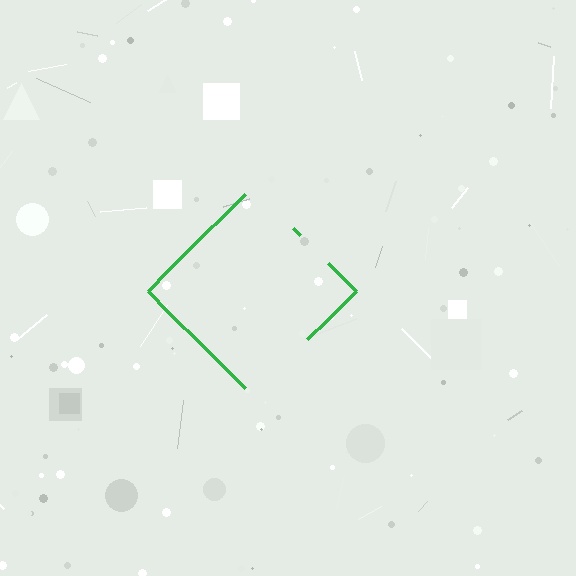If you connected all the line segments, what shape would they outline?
They would outline a diamond.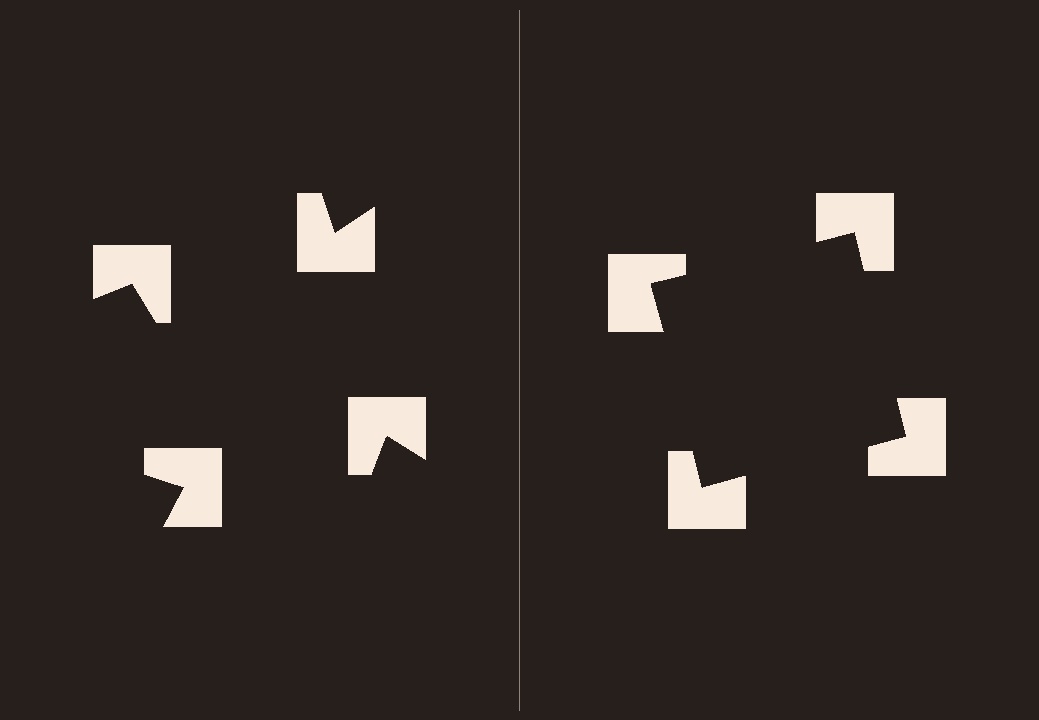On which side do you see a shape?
An illusory square appears on the right side. On the left side the wedge cuts are rotated, so no coherent shape forms.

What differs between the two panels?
The notched squares are positioned identically on both sides; only the wedge orientations differ. On the right they align to a square; on the left they are misaligned.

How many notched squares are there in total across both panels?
8 — 4 on each side.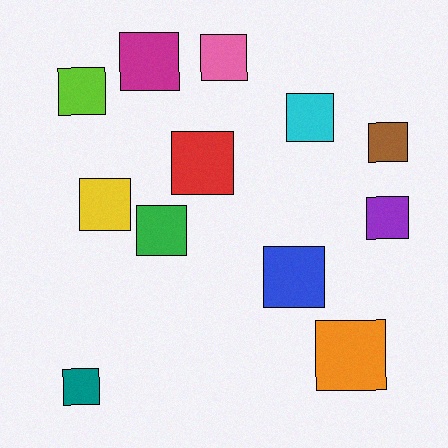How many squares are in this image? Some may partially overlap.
There are 12 squares.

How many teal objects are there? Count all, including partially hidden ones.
There is 1 teal object.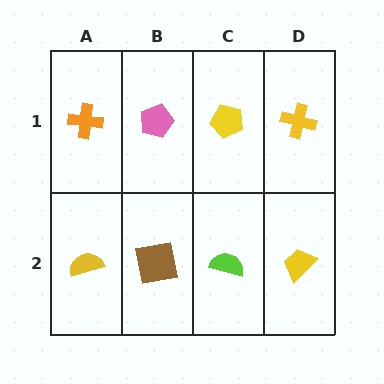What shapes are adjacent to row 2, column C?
A yellow pentagon (row 1, column C), a brown square (row 2, column B), a yellow trapezoid (row 2, column D).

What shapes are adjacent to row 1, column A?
A yellow semicircle (row 2, column A), a pink pentagon (row 1, column B).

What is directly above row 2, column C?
A yellow pentagon.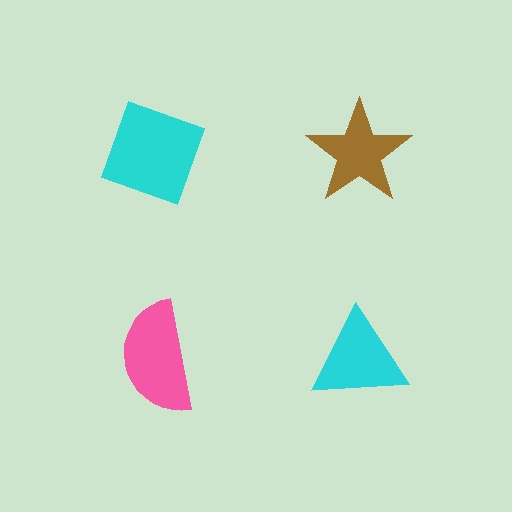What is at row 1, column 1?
A cyan diamond.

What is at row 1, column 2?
A brown star.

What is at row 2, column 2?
A cyan triangle.